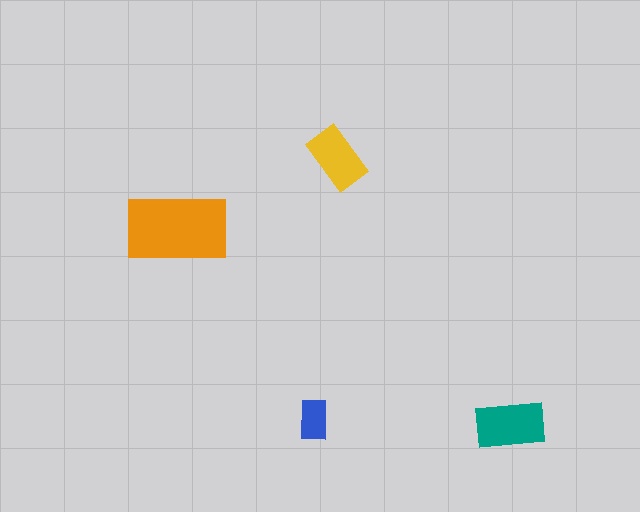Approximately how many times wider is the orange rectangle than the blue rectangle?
About 2.5 times wider.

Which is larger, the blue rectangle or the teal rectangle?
The teal one.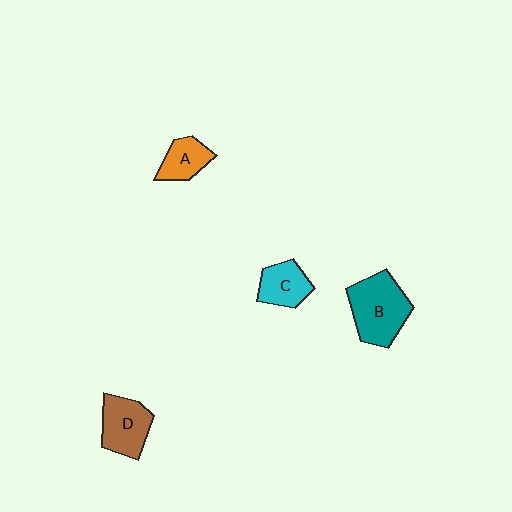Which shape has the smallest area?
Shape A (orange).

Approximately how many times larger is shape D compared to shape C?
Approximately 1.3 times.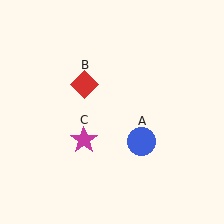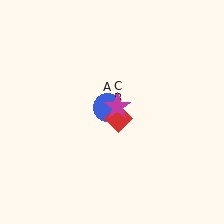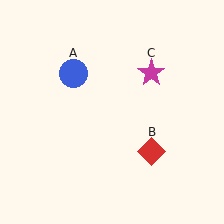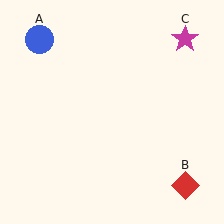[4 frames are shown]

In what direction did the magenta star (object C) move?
The magenta star (object C) moved up and to the right.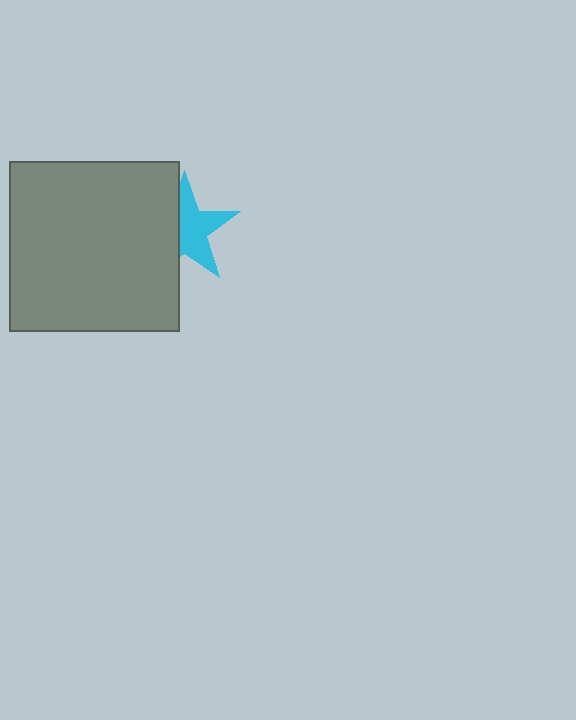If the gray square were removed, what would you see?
You would see the complete cyan star.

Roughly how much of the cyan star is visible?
About half of it is visible (roughly 59%).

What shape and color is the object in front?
The object in front is a gray square.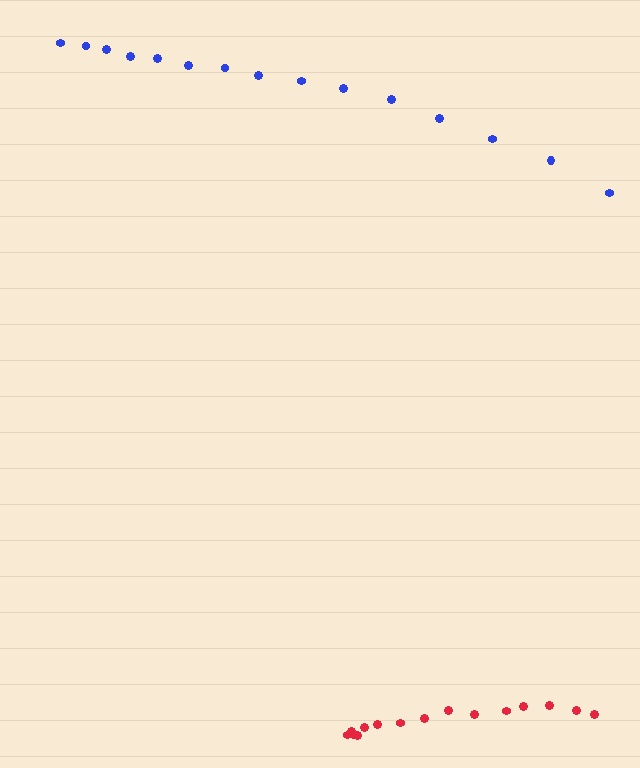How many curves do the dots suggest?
There are 2 distinct paths.